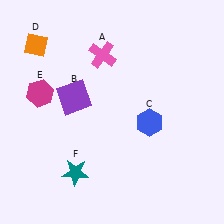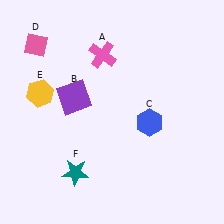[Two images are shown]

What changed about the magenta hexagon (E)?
In Image 1, E is magenta. In Image 2, it changed to yellow.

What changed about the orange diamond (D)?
In Image 1, D is orange. In Image 2, it changed to pink.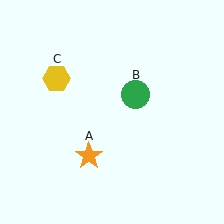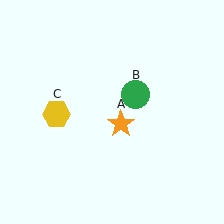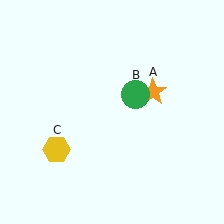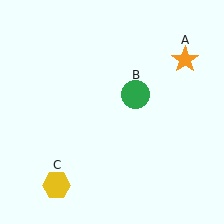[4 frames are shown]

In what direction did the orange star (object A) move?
The orange star (object A) moved up and to the right.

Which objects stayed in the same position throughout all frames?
Green circle (object B) remained stationary.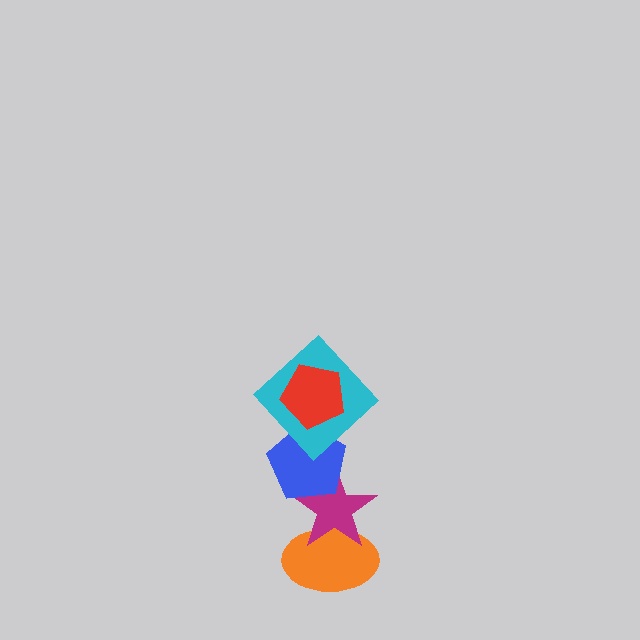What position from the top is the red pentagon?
The red pentagon is 1st from the top.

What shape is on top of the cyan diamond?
The red pentagon is on top of the cyan diamond.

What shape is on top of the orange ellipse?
The magenta star is on top of the orange ellipse.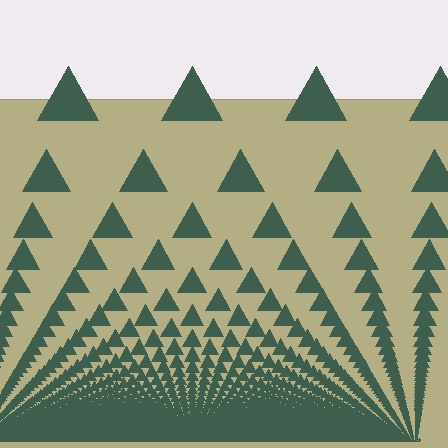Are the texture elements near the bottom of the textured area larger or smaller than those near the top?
Smaller. The gradient is inverted — elements near the bottom are smaller and denser.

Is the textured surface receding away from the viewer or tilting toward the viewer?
The surface appears to tilt toward the viewer. Texture elements get larger and sparser toward the top.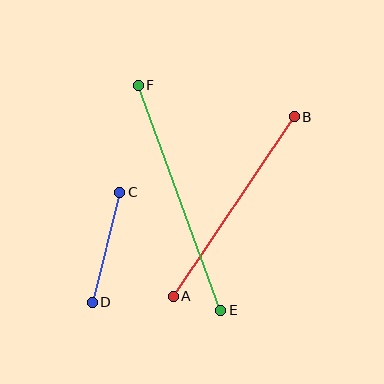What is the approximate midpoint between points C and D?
The midpoint is at approximately (106, 247) pixels.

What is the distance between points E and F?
The distance is approximately 240 pixels.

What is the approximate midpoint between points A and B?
The midpoint is at approximately (234, 207) pixels.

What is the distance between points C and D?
The distance is approximately 113 pixels.